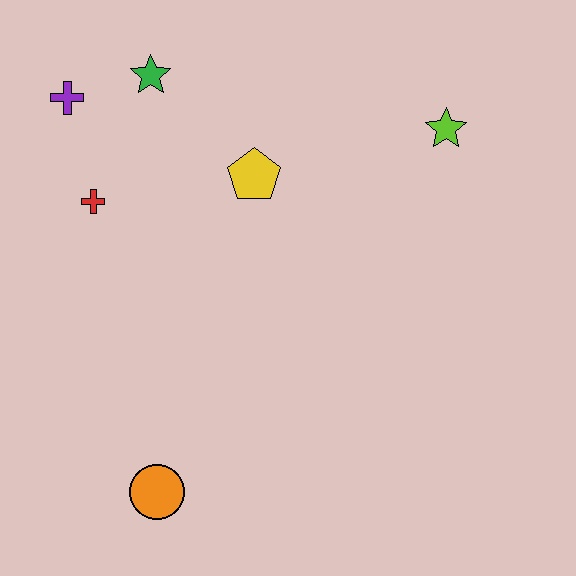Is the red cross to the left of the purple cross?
No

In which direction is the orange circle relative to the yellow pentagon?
The orange circle is below the yellow pentagon.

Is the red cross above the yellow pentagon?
No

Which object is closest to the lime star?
The yellow pentagon is closest to the lime star.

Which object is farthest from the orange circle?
The lime star is farthest from the orange circle.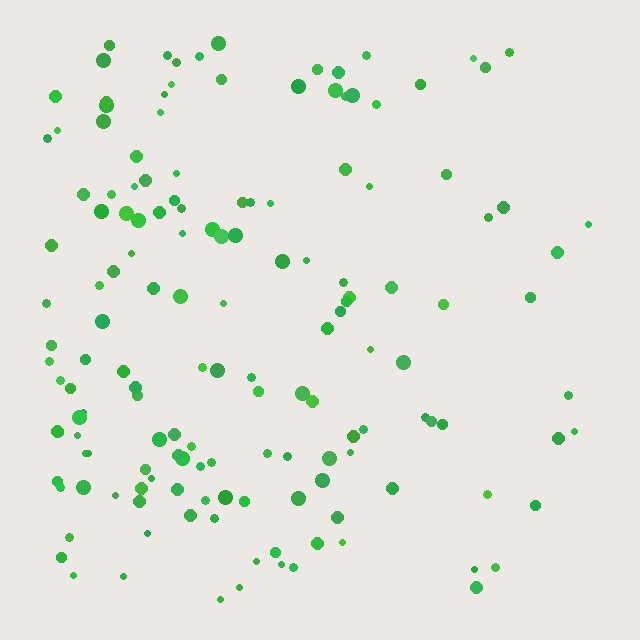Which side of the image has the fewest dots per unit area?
The right.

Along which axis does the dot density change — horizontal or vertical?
Horizontal.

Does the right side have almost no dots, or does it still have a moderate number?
Still a moderate number, just noticeably fewer than the left.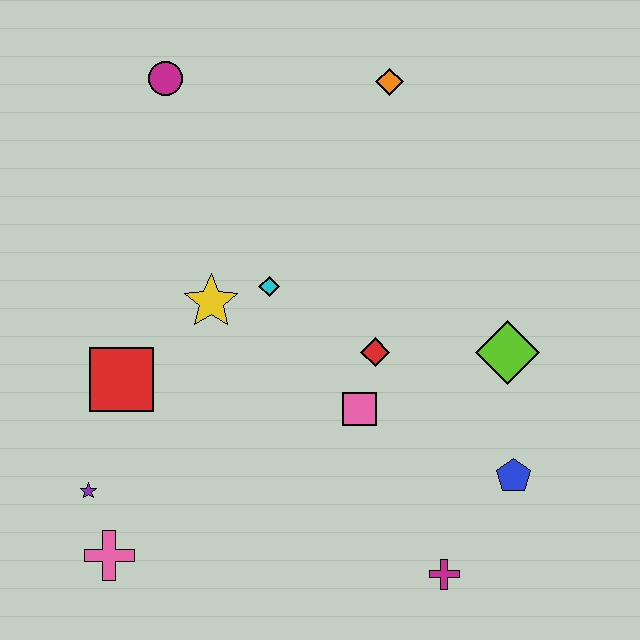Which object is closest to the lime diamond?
The blue pentagon is closest to the lime diamond.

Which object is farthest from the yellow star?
The magenta cross is farthest from the yellow star.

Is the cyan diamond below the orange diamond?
Yes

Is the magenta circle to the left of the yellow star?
Yes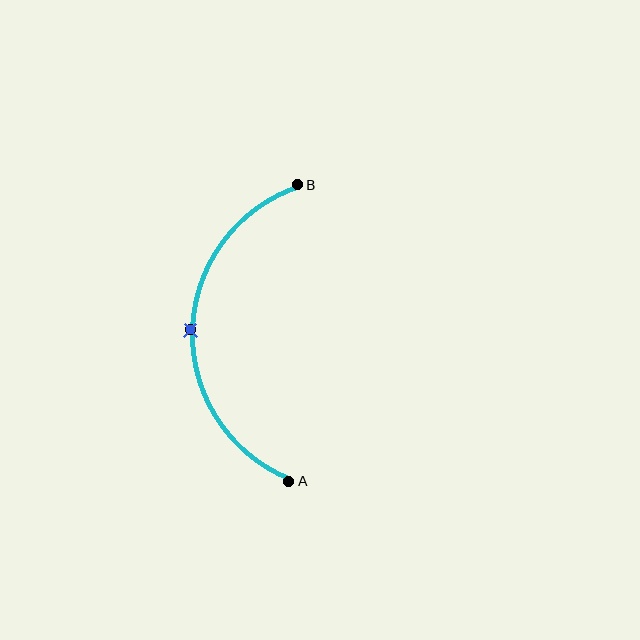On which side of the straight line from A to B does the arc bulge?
The arc bulges to the left of the straight line connecting A and B.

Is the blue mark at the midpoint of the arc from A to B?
Yes. The blue mark lies on the arc at equal arc-length from both A and B — it is the arc midpoint.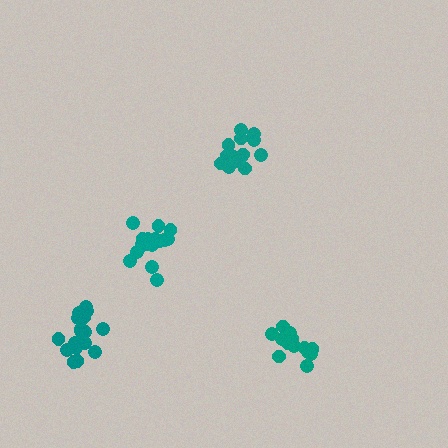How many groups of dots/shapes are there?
There are 4 groups.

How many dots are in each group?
Group 1: 18 dots, Group 2: 18 dots, Group 3: 14 dots, Group 4: 16 dots (66 total).